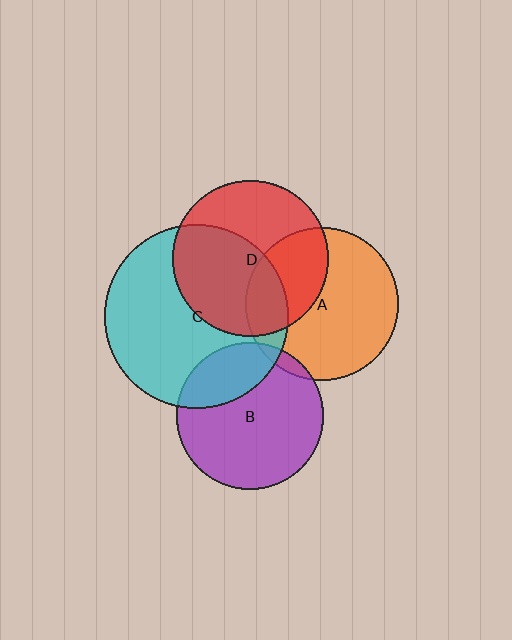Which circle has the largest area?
Circle C (cyan).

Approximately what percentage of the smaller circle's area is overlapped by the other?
Approximately 50%.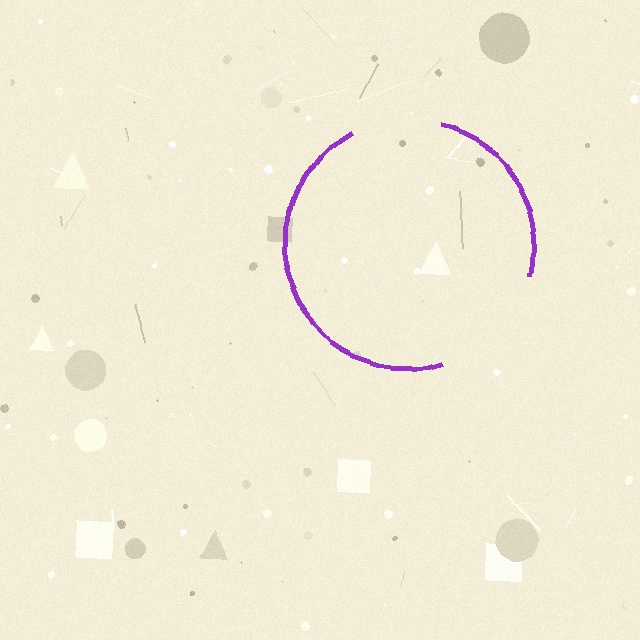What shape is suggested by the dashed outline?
The dashed outline suggests a circle.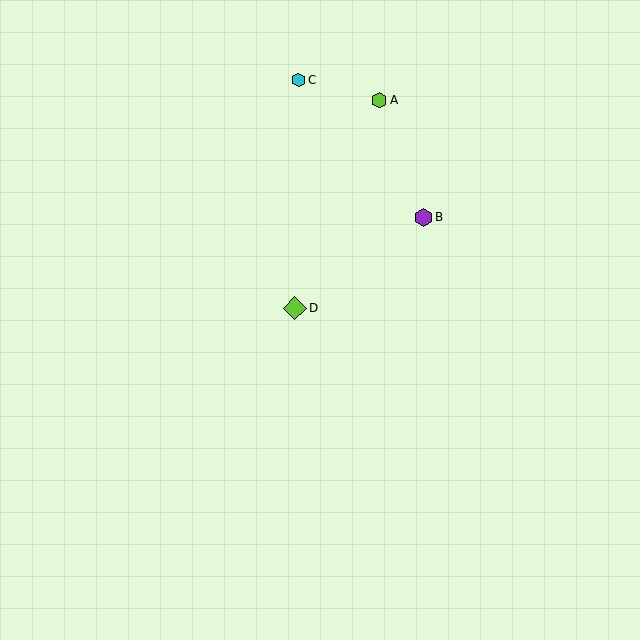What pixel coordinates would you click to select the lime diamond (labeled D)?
Click at (295, 308) to select the lime diamond D.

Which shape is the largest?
The lime diamond (labeled D) is the largest.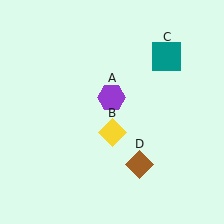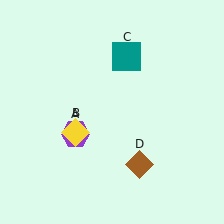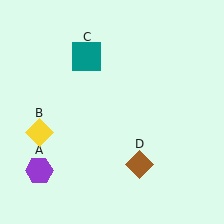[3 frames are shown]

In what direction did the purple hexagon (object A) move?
The purple hexagon (object A) moved down and to the left.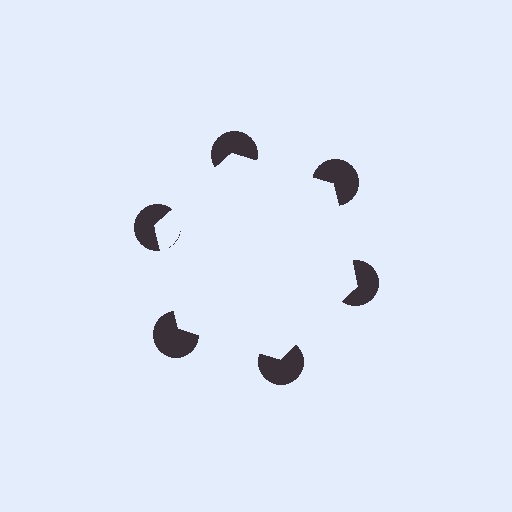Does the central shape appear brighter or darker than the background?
It typically appears slightly brighter than the background, even though no actual brightness change is drawn.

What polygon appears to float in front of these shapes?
An illusory hexagon — its edges are inferred from the aligned wedge cuts in the pac-man discs, not physically drawn.